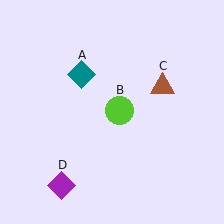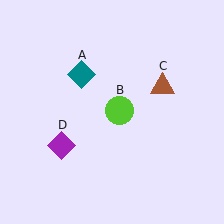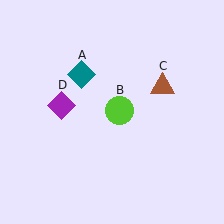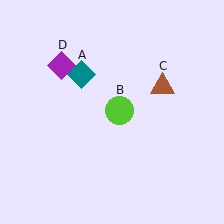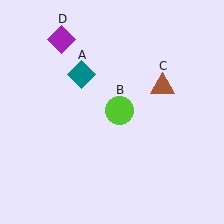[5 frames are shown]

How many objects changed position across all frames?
1 object changed position: purple diamond (object D).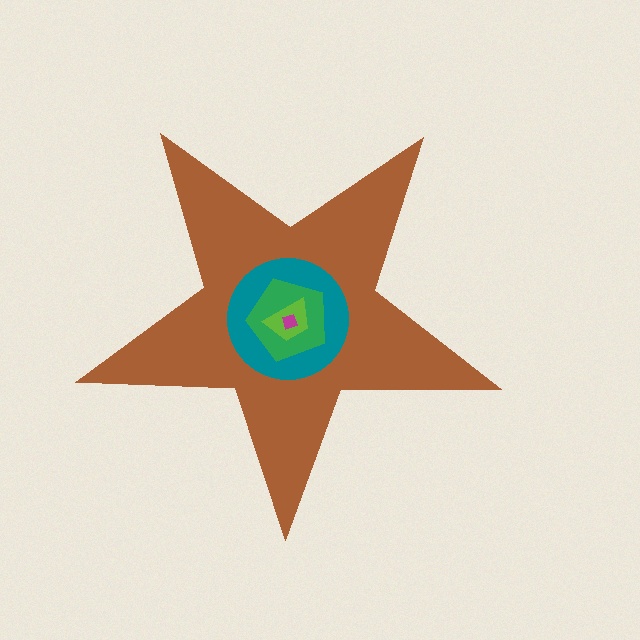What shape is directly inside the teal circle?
The green pentagon.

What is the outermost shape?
The brown star.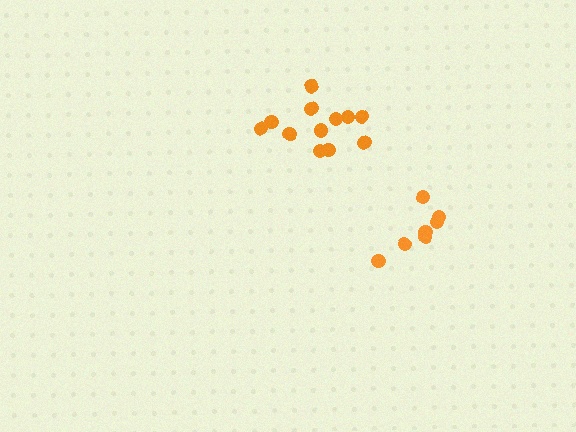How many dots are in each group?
Group 1: 12 dots, Group 2: 7 dots (19 total).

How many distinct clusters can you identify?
There are 2 distinct clusters.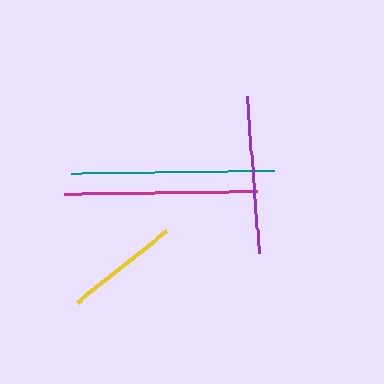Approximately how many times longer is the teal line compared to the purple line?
The teal line is approximately 1.3 times the length of the purple line.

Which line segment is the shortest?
The yellow line is the shortest at approximately 113 pixels.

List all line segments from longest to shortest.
From longest to shortest: teal, magenta, purple, yellow.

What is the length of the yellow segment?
The yellow segment is approximately 113 pixels long.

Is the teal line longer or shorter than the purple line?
The teal line is longer than the purple line.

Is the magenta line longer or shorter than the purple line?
The magenta line is longer than the purple line.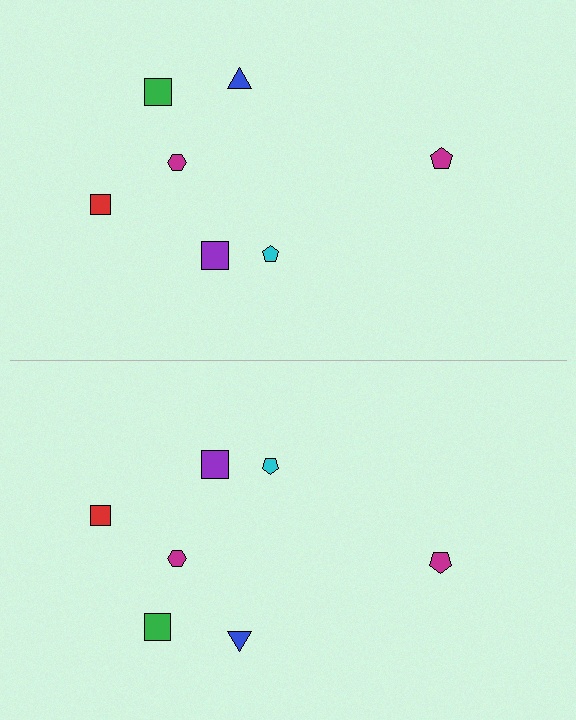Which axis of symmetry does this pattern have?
The pattern has a horizontal axis of symmetry running through the center of the image.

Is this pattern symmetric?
Yes, this pattern has bilateral (reflection) symmetry.